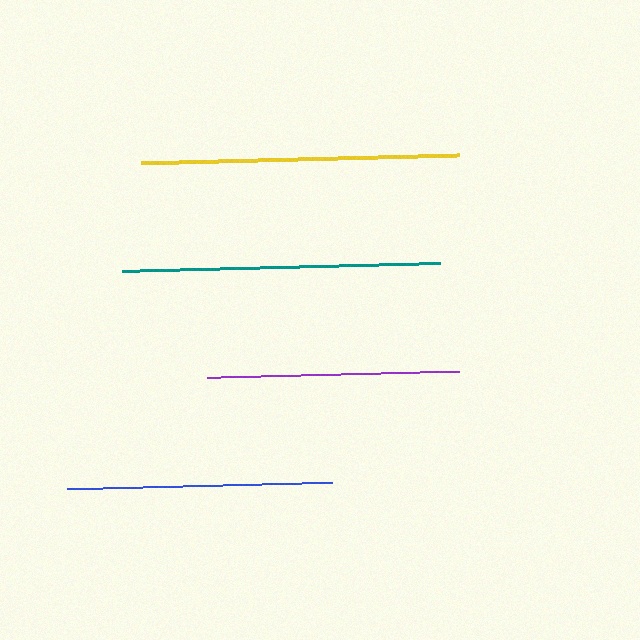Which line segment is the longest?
The yellow line is the longest at approximately 319 pixels.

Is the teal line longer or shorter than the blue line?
The teal line is longer than the blue line.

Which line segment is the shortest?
The purple line is the shortest at approximately 252 pixels.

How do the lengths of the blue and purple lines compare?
The blue and purple lines are approximately the same length.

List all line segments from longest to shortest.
From longest to shortest: yellow, teal, blue, purple.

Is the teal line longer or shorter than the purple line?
The teal line is longer than the purple line.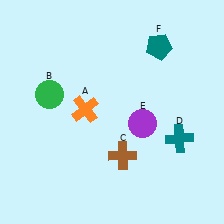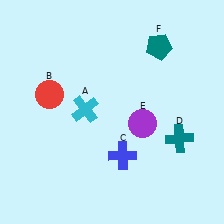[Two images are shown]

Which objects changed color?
A changed from orange to cyan. B changed from green to red. C changed from brown to blue.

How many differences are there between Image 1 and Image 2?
There are 3 differences between the two images.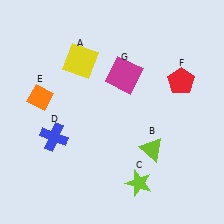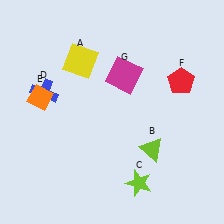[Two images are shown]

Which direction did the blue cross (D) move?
The blue cross (D) moved up.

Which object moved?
The blue cross (D) moved up.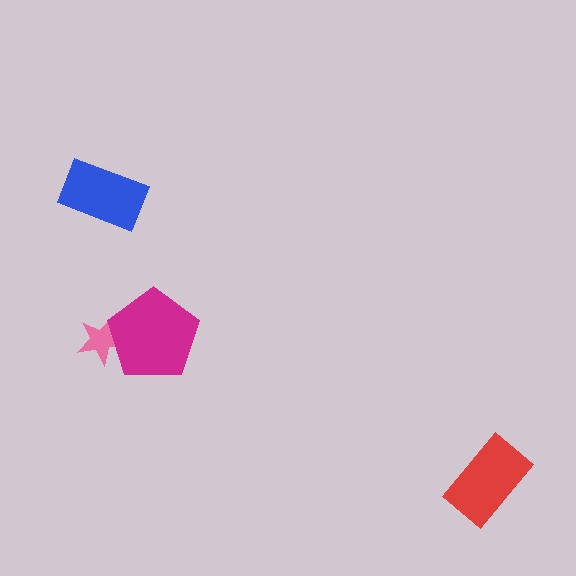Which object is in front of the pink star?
The magenta pentagon is in front of the pink star.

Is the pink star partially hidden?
Yes, it is partially covered by another shape.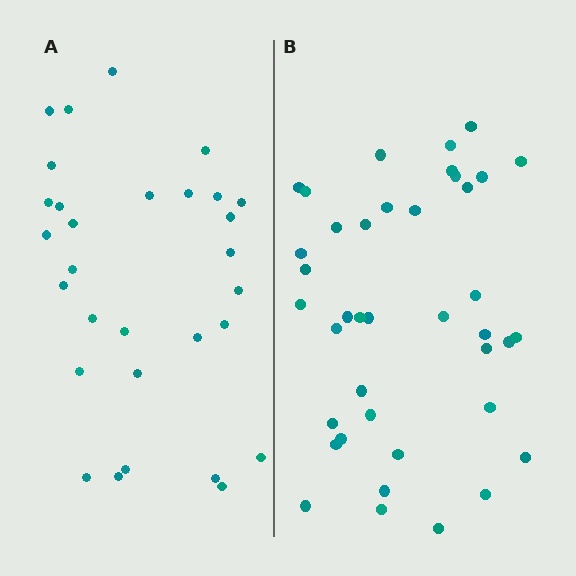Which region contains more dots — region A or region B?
Region B (the right region) has more dots.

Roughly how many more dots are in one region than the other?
Region B has roughly 10 or so more dots than region A.